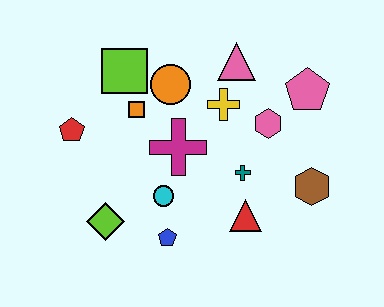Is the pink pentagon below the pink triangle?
Yes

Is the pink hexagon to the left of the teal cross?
No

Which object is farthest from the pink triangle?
The lime diamond is farthest from the pink triangle.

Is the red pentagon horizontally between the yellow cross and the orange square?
No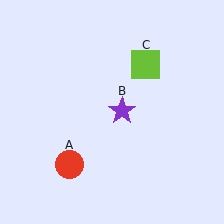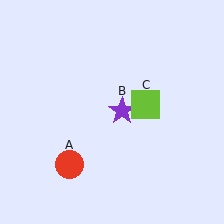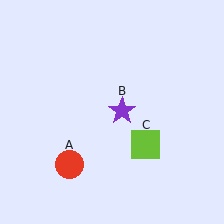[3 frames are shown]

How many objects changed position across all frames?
1 object changed position: lime square (object C).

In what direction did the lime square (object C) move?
The lime square (object C) moved down.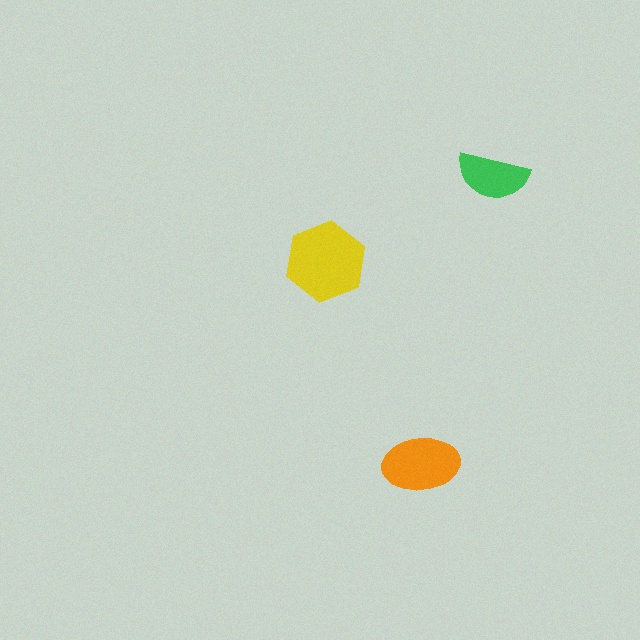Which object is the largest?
The yellow hexagon.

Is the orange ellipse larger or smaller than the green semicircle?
Larger.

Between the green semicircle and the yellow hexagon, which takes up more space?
The yellow hexagon.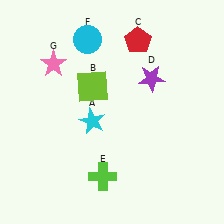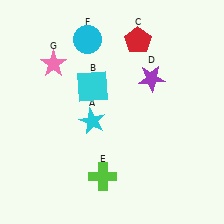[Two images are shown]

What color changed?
The square (B) changed from lime in Image 1 to cyan in Image 2.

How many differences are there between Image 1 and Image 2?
There is 1 difference between the two images.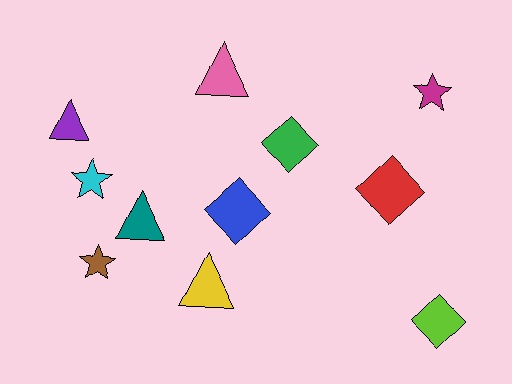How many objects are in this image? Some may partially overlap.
There are 11 objects.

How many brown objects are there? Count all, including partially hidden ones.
There is 1 brown object.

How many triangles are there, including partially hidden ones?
There are 4 triangles.